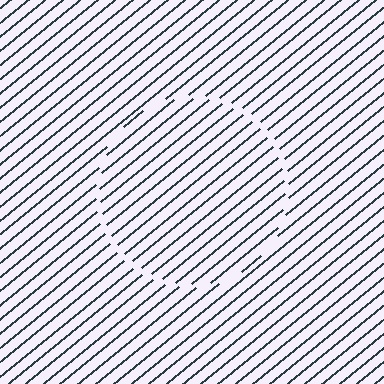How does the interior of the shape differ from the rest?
The interior of the shape contains the same grating, shifted by half a period — the contour is defined by the phase discontinuity where line-ends from the inner and outer gratings abut.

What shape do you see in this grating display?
An illusory circle. The interior of the shape contains the same grating, shifted by half a period — the contour is defined by the phase discontinuity where line-ends from the inner and outer gratings abut.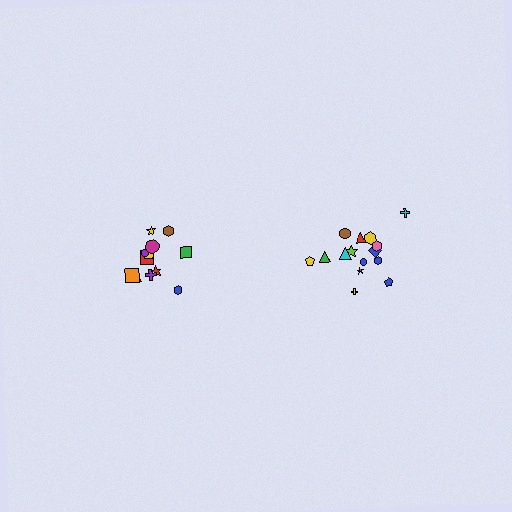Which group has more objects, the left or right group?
The right group.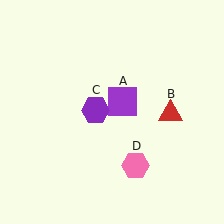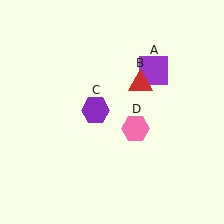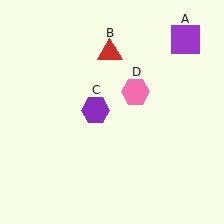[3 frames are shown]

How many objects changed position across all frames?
3 objects changed position: purple square (object A), red triangle (object B), pink hexagon (object D).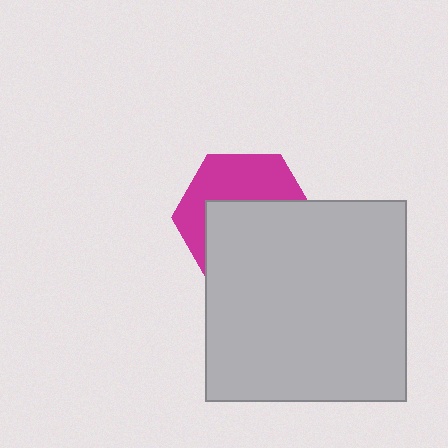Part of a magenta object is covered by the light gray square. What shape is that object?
It is a hexagon.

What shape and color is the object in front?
The object in front is a light gray square.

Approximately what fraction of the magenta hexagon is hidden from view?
Roughly 56% of the magenta hexagon is hidden behind the light gray square.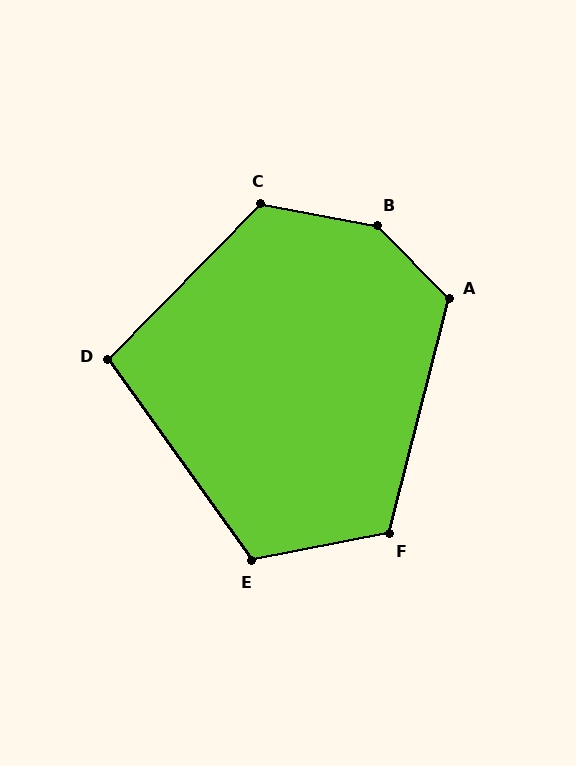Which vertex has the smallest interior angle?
D, at approximately 100 degrees.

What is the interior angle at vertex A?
Approximately 122 degrees (obtuse).